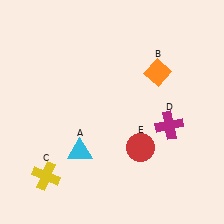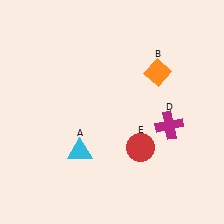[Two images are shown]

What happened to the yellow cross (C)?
The yellow cross (C) was removed in Image 2. It was in the bottom-left area of Image 1.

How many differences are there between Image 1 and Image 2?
There is 1 difference between the two images.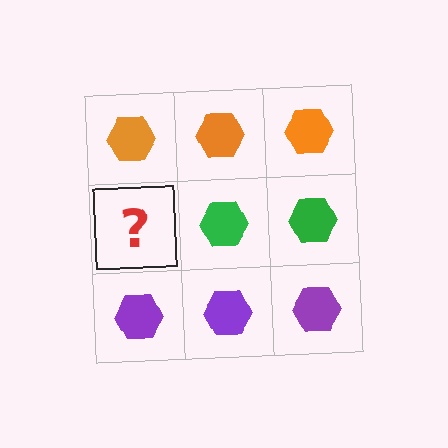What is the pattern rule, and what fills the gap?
The rule is that each row has a consistent color. The gap should be filled with a green hexagon.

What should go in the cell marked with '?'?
The missing cell should contain a green hexagon.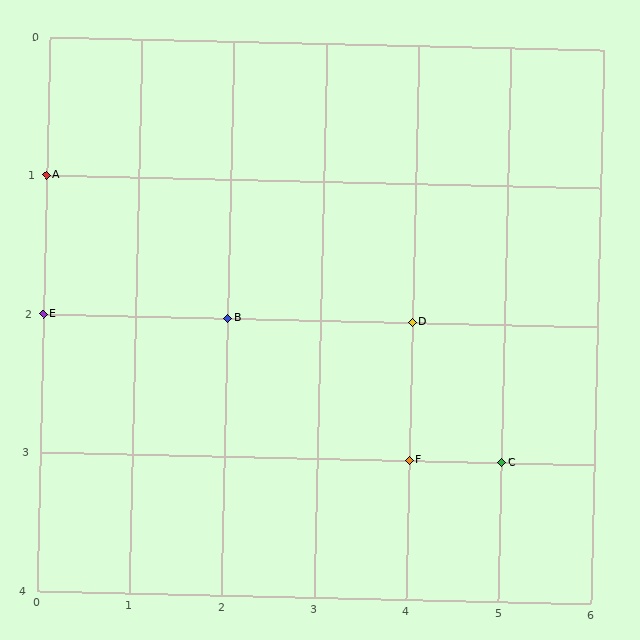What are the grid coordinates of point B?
Point B is at grid coordinates (2, 2).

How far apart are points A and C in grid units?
Points A and C are 5 columns and 2 rows apart (about 5.4 grid units diagonally).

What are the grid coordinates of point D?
Point D is at grid coordinates (4, 2).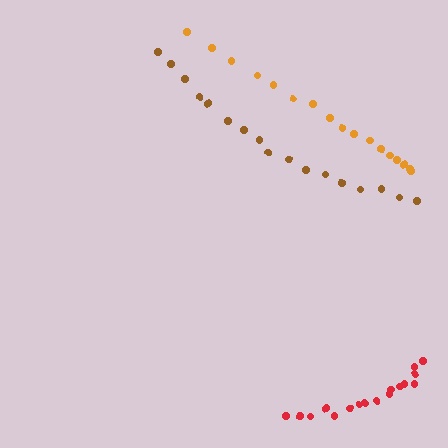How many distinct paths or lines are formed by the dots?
There are 3 distinct paths.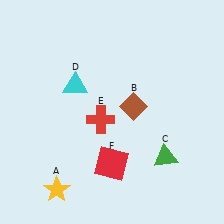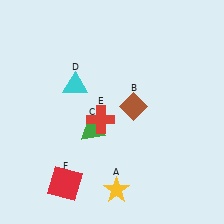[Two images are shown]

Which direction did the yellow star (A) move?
The yellow star (A) moved right.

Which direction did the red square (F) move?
The red square (F) moved left.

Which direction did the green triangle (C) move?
The green triangle (C) moved left.